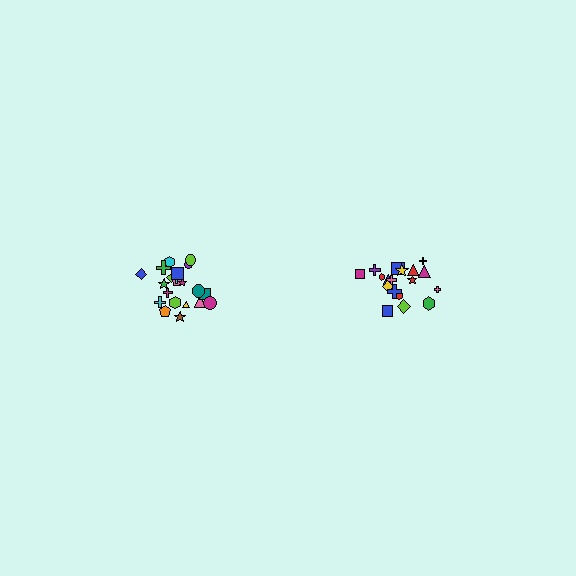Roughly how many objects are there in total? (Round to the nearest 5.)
Roughly 40 objects in total.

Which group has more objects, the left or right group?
The left group.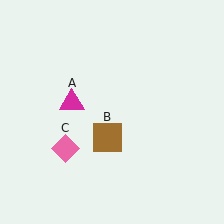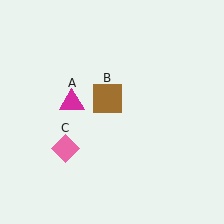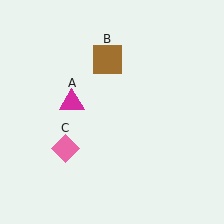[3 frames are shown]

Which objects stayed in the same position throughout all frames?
Magenta triangle (object A) and pink diamond (object C) remained stationary.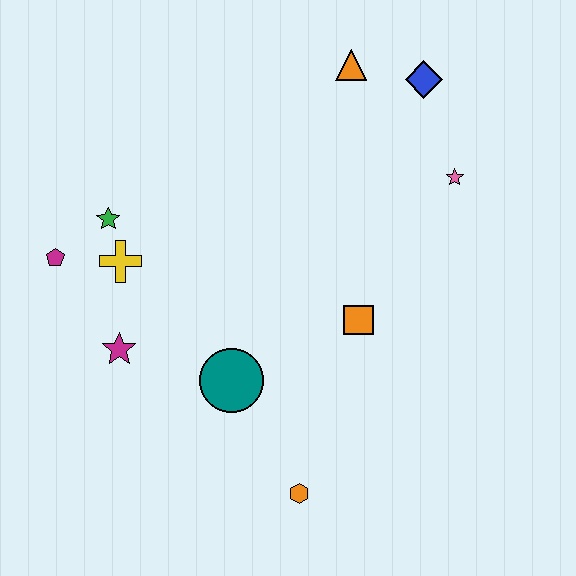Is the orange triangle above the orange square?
Yes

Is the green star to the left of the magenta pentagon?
No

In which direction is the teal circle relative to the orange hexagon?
The teal circle is above the orange hexagon.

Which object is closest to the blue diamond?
The orange triangle is closest to the blue diamond.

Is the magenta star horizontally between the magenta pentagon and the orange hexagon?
Yes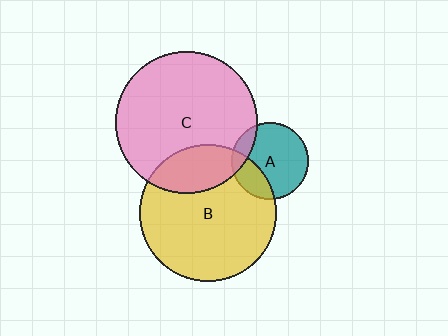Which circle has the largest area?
Circle C (pink).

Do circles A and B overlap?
Yes.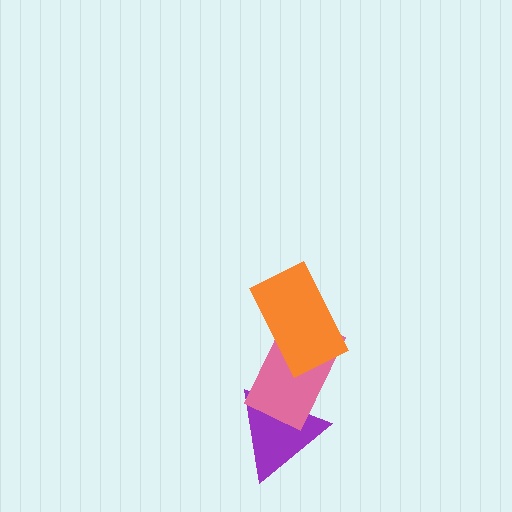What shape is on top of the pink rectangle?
The orange rectangle is on top of the pink rectangle.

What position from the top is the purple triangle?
The purple triangle is 3rd from the top.